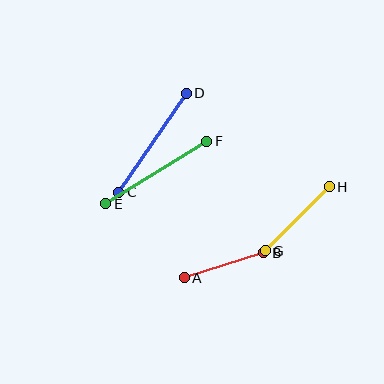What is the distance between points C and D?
The distance is approximately 120 pixels.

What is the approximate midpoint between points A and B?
The midpoint is at approximately (224, 265) pixels.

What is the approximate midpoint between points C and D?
The midpoint is at approximately (153, 143) pixels.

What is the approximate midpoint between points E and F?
The midpoint is at approximately (156, 172) pixels.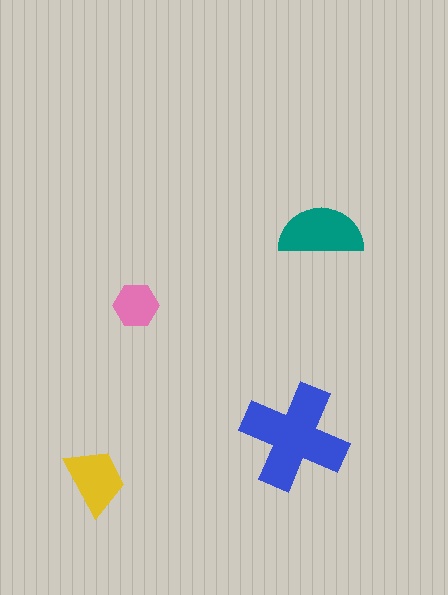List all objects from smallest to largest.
The pink hexagon, the yellow trapezoid, the teal semicircle, the blue cross.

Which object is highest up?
The teal semicircle is topmost.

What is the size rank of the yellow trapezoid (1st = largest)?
3rd.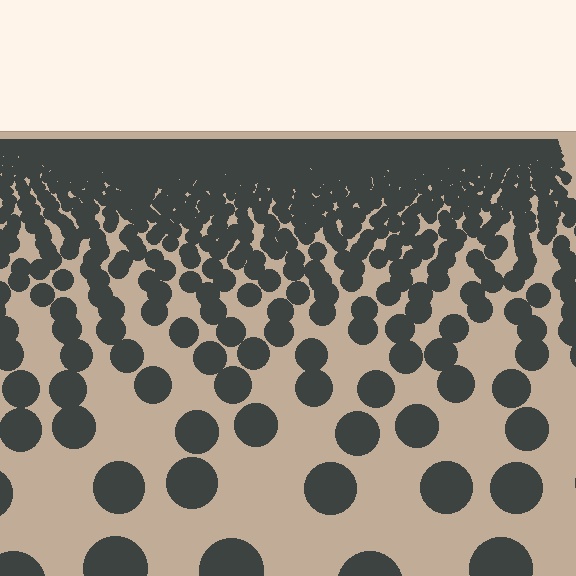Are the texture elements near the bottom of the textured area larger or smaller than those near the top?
Larger. Near the bottom, elements are closer to the viewer and appear at a bigger on-screen size.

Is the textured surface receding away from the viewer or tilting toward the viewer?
The surface is receding away from the viewer. Texture elements get smaller and denser toward the top.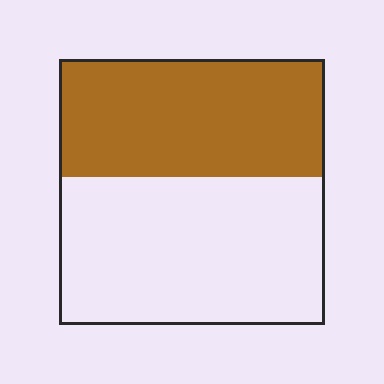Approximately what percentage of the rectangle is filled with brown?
Approximately 45%.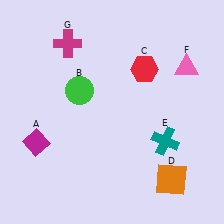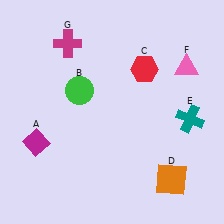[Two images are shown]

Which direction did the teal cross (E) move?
The teal cross (E) moved right.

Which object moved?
The teal cross (E) moved right.